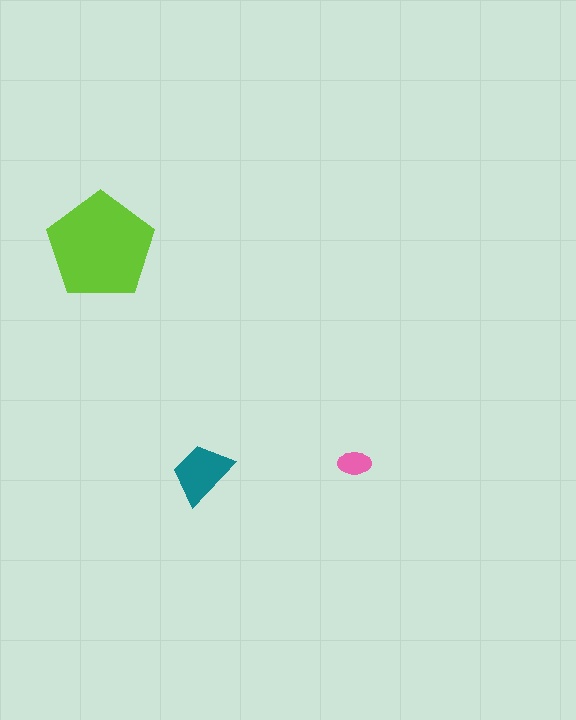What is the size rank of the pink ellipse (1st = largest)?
3rd.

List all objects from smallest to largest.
The pink ellipse, the teal trapezoid, the lime pentagon.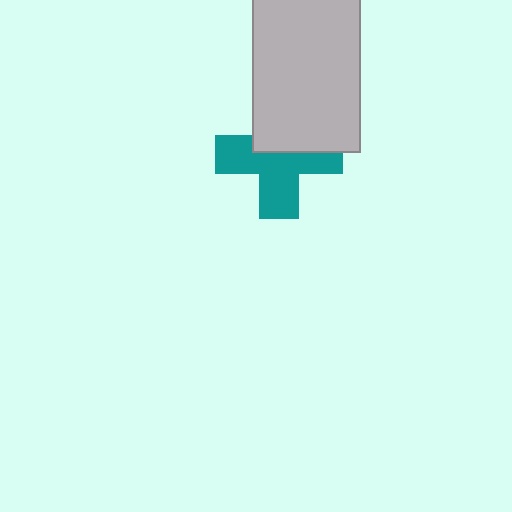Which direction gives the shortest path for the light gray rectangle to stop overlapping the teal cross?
Moving up gives the shortest separation.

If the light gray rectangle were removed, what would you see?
You would see the complete teal cross.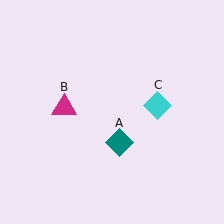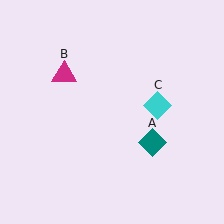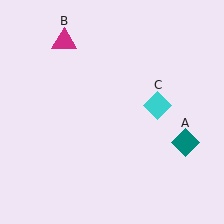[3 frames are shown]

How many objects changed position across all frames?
2 objects changed position: teal diamond (object A), magenta triangle (object B).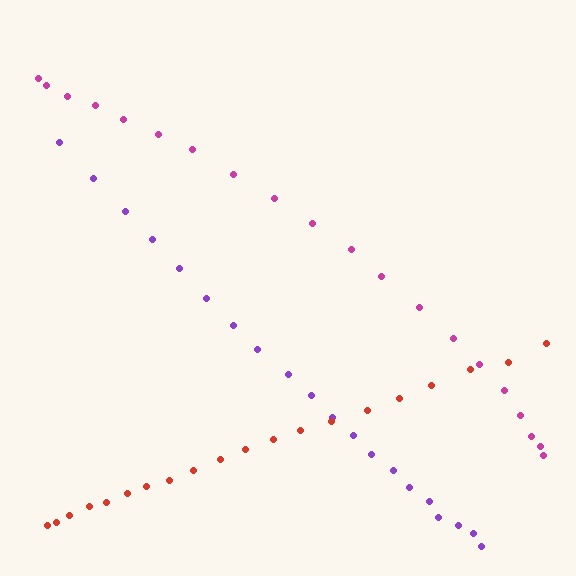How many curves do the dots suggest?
There are 3 distinct paths.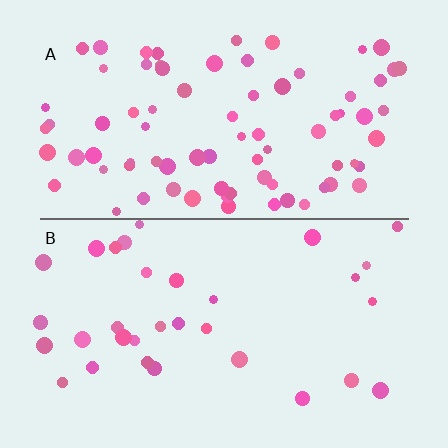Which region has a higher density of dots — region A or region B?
A (the top).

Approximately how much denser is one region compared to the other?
Approximately 2.5× — region A over region B.